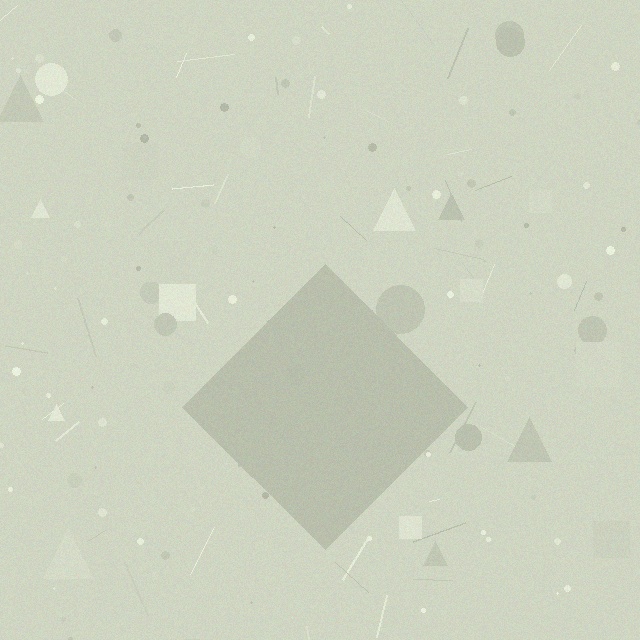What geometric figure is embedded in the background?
A diamond is embedded in the background.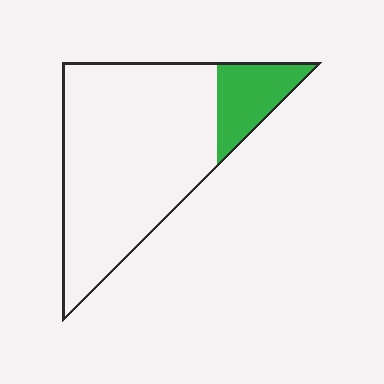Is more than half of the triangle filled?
No.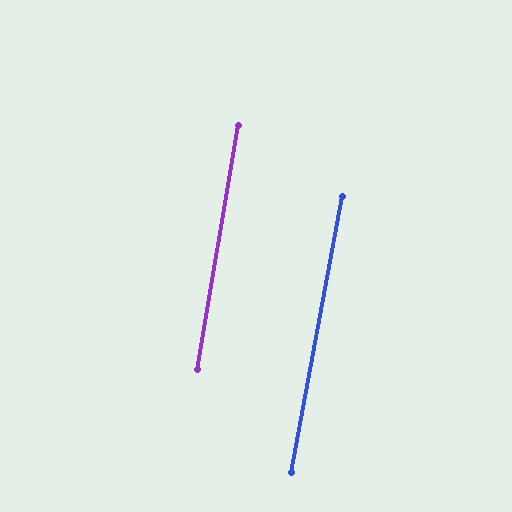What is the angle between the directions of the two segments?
Approximately 1 degree.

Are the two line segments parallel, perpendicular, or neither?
Parallel — their directions differ by only 1.3°.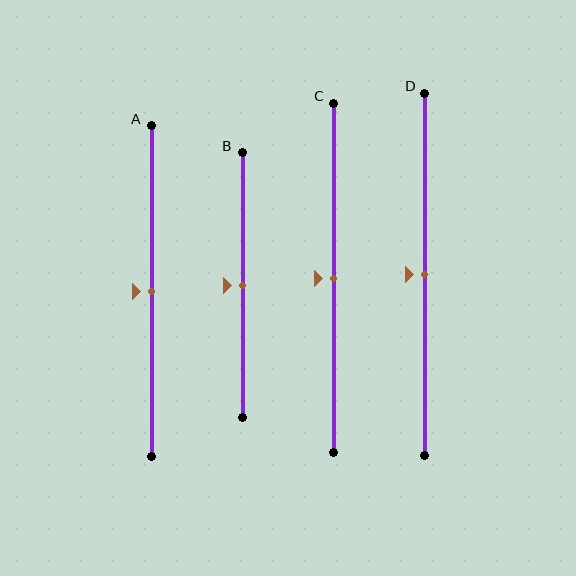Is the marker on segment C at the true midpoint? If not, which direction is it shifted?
Yes, the marker on segment C is at the true midpoint.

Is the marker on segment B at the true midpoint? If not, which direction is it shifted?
Yes, the marker on segment B is at the true midpoint.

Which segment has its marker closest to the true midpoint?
Segment A has its marker closest to the true midpoint.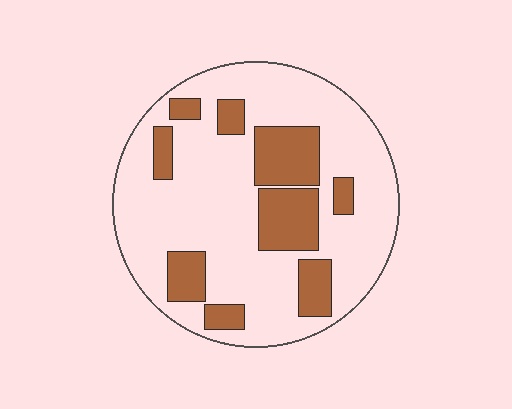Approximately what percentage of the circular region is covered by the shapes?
Approximately 25%.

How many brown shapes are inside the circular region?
9.